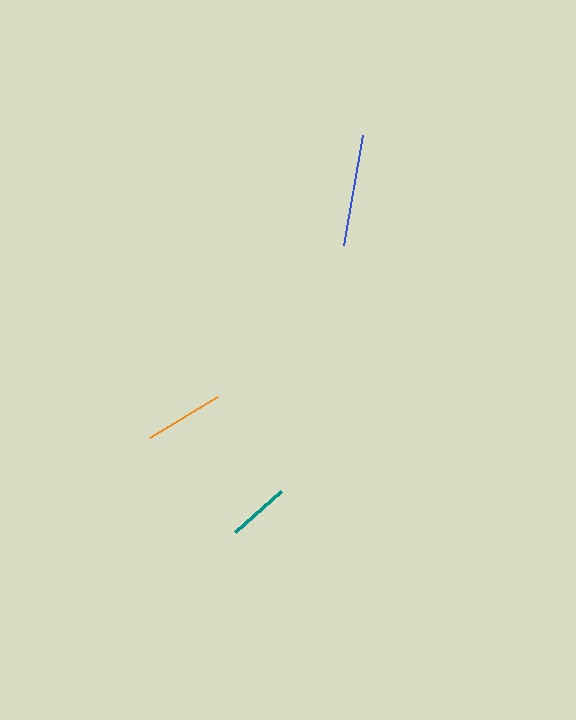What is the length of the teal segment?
The teal segment is approximately 62 pixels long.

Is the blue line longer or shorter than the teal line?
The blue line is longer than the teal line.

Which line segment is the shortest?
The teal line is the shortest at approximately 62 pixels.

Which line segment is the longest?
The blue line is the longest at approximately 111 pixels.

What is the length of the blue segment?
The blue segment is approximately 111 pixels long.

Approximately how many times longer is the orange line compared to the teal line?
The orange line is approximately 1.3 times the length of the teal line.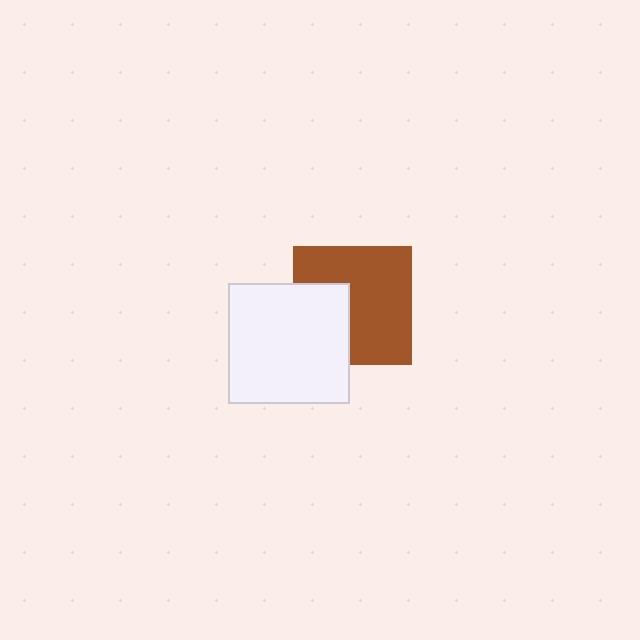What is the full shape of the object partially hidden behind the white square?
The partially hidden object is a brown square.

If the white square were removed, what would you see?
You would see the complete brown square.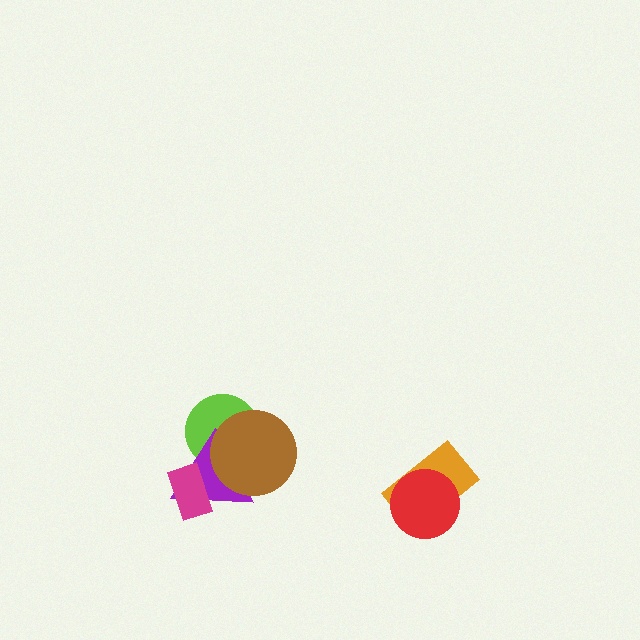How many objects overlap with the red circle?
1 object overlaps with the red circle.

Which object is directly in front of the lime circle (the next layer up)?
The purple triangle is directly in front of the lime circle.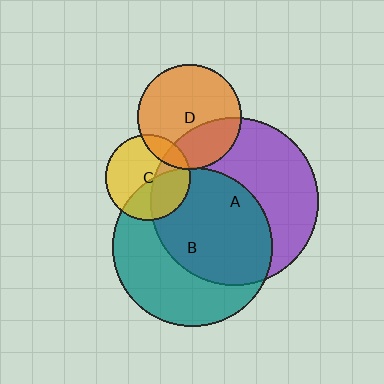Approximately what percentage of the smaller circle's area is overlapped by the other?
Approximately 5%.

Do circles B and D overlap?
Yes.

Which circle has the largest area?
Circle A (purple).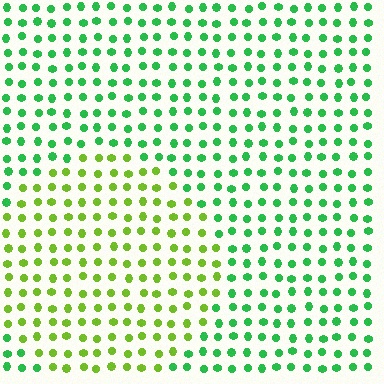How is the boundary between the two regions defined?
The boundary is defined purely by a slight shift in hue (about 43 degrees). Spacing, size, and orientation are identical on both sides.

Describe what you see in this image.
The image is filled with small green elements in a uniform arrangement. A circle-shaped region is visible where the elements are tinted to a slightly different hue, forming a subtle color boundary.